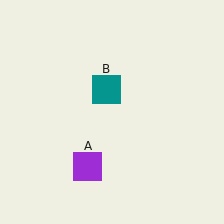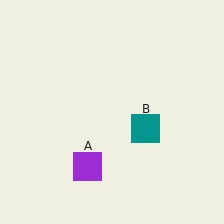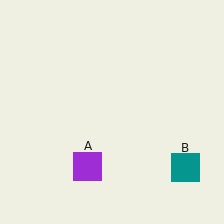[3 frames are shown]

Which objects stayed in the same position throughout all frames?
Purple square (object A) remained stationary.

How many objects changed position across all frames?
1 object changed position: teal square (object B).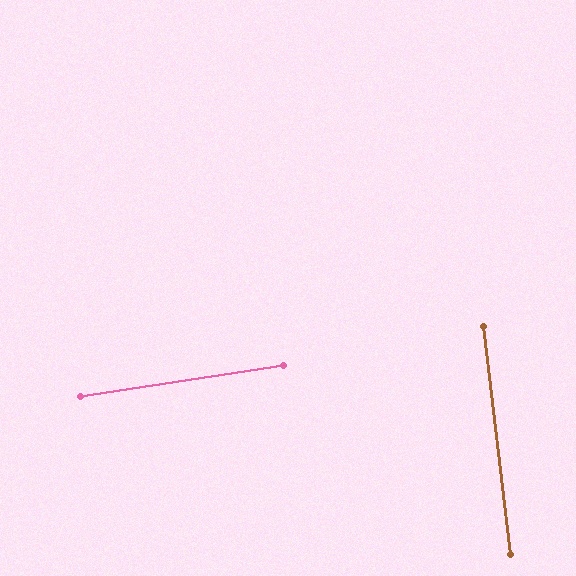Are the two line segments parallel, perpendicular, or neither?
Perpendicular — they meet at approximately 88°.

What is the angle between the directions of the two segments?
Approximately 88 degrees.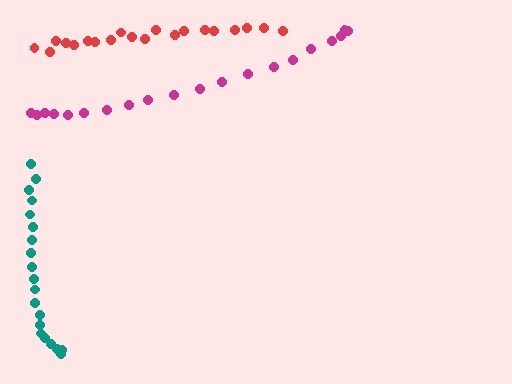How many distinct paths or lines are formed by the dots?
There are 3 distinct paths.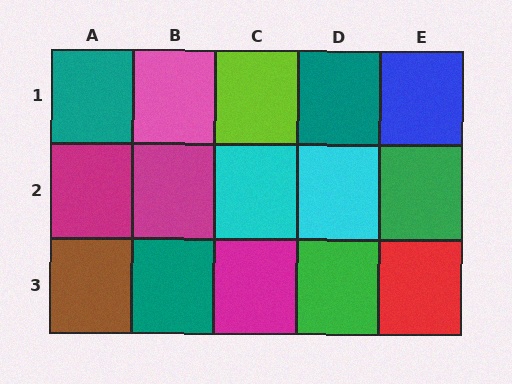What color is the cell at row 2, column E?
Green.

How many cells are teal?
3 cells are teal.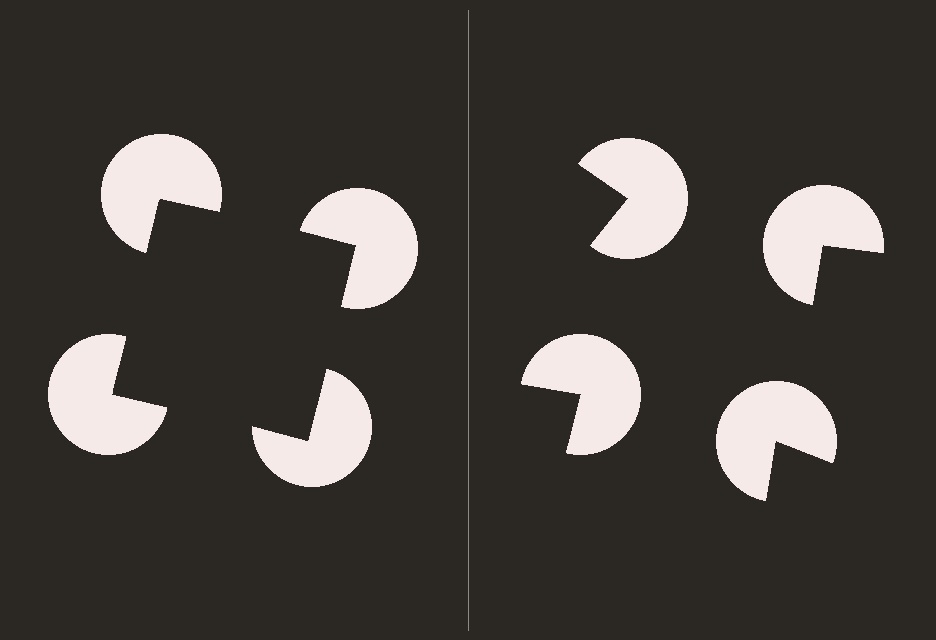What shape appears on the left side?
An illusory square.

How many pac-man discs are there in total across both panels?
8 — 4 on each side.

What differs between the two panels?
The pac-man discs are positioned identically on both sides; only the wedge orientations differ. On the left they align to a square; on the right they are misaligned.